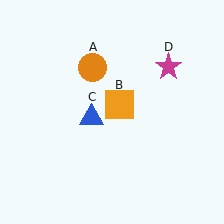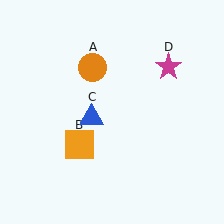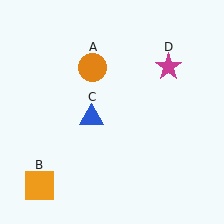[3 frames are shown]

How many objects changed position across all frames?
1 object changed position: orange square (object B).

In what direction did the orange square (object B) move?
The orange square (object B) moved down and to the left.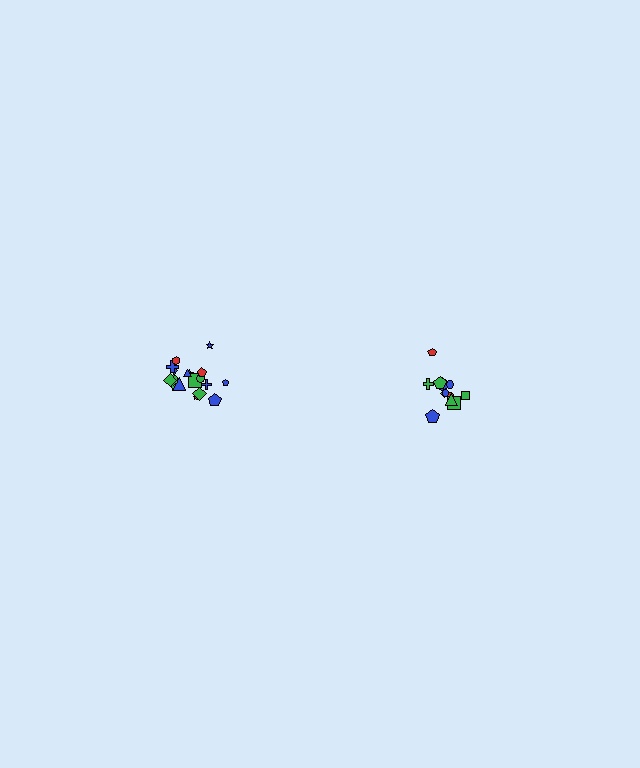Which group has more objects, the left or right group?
The left group.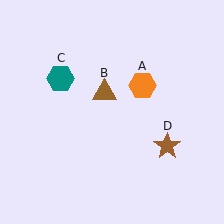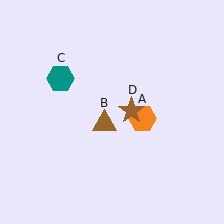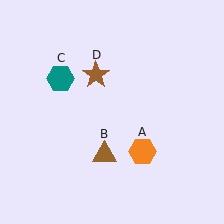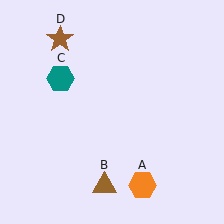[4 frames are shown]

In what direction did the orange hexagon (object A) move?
The orange hexagon (object A) moved down.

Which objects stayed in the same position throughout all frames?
Teal hexagon (object C) remained stationary.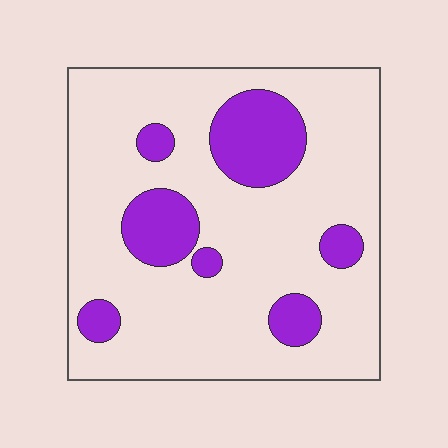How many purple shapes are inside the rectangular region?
7.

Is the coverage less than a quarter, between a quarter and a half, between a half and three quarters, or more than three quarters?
Less than a quarter.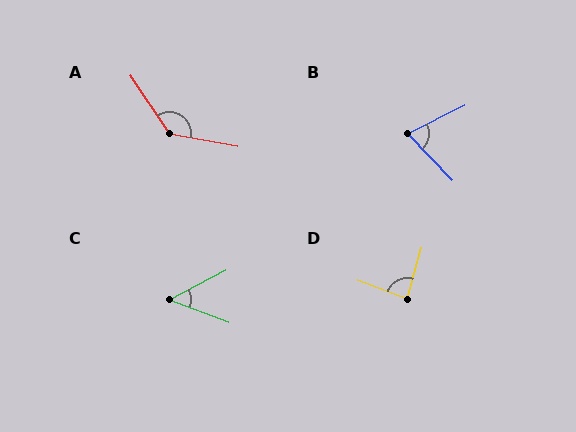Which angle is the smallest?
C, at approximately 48 degrees.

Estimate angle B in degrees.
Approximately 72 degrees.